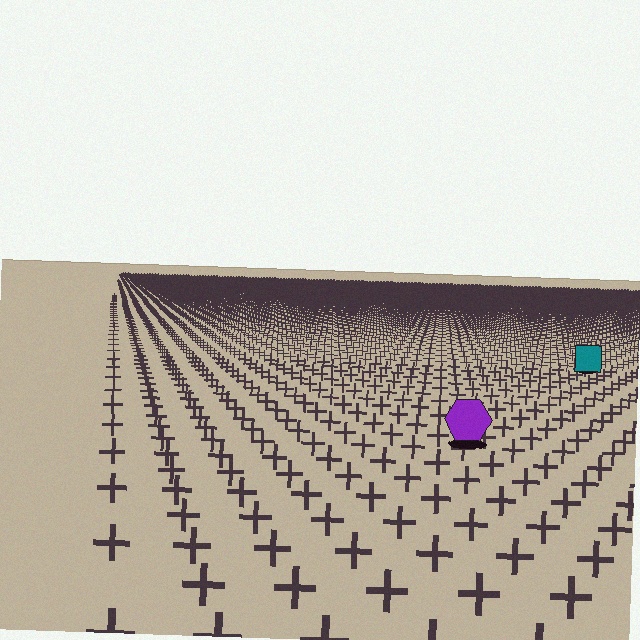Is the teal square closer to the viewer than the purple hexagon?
No. The purple hexagon is closer — you can tell from the texture gradient: the ground texture is coarser near it.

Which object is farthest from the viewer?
The teal square is farthest from the viewer. It appears smaller and the ground texture around it is denser.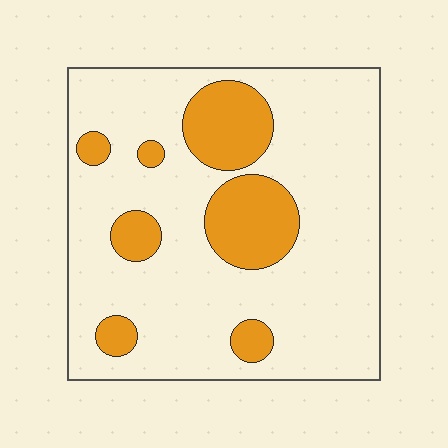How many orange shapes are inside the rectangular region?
7.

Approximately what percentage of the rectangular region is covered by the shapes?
Approximately 20%.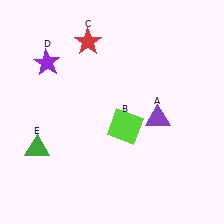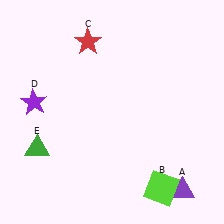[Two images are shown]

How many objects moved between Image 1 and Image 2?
3 objects moved between the two images.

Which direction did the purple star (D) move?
The purple star (D) moved down.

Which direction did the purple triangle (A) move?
The purple triangle (A) moved down.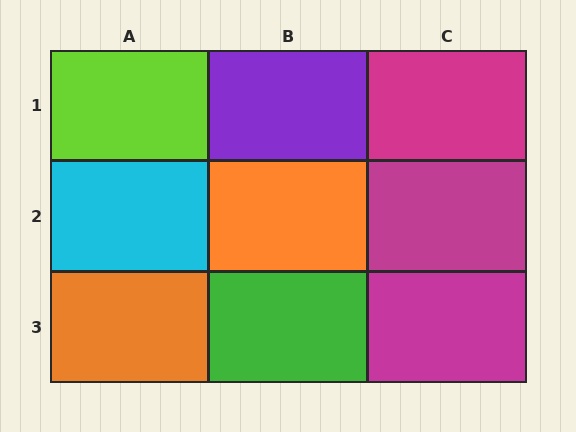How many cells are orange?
2 cells are orange.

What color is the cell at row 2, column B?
Orange.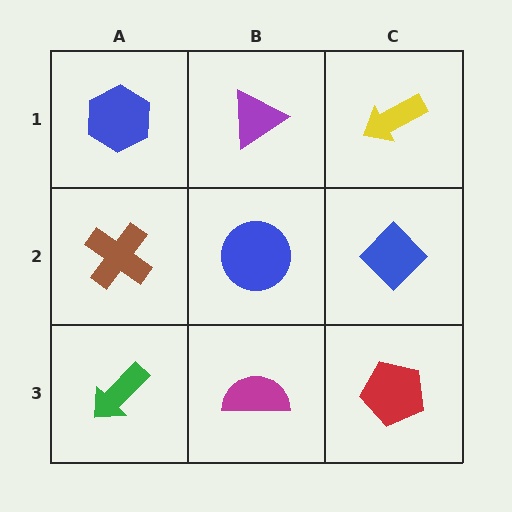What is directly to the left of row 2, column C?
A blue circle.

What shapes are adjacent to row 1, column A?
A brown cross (row 2, column A), a purple triangle (row 1, column B).